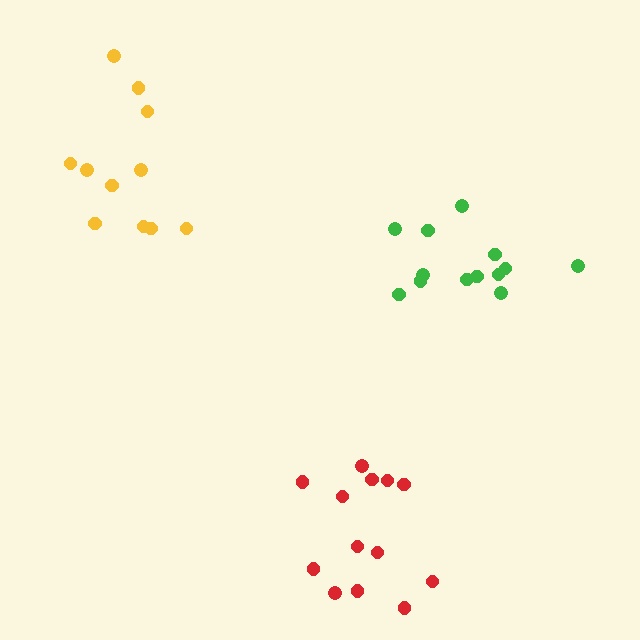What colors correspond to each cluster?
The clusters are colored: green, red, yellow.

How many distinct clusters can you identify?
There are 3 distinct clusters.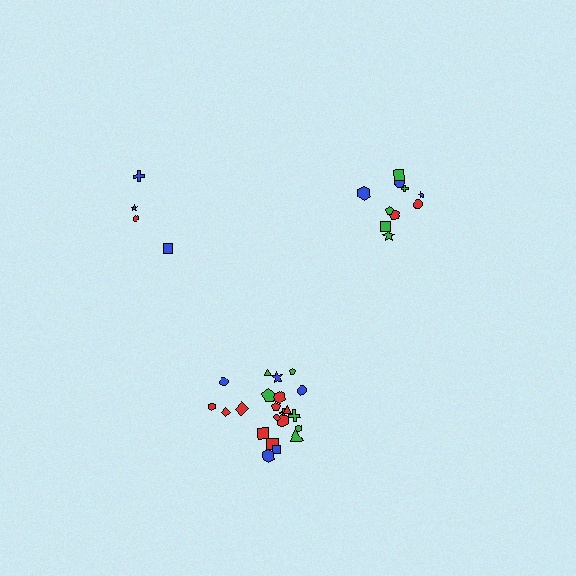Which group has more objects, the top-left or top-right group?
The top-right group.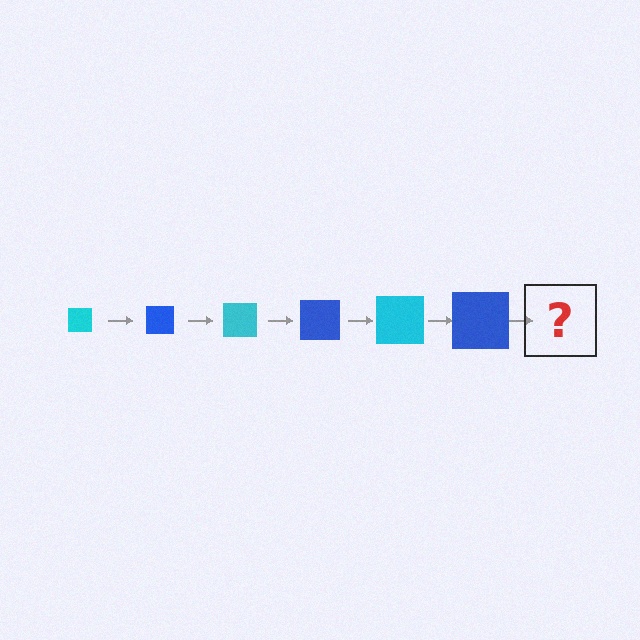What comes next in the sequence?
The next element should be a cyan square, larger than the previous one.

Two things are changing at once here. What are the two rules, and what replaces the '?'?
The two rules are that the square grows larger each step and the color cycles through cyan and blue. The '?' should be a cyan square, larger than the previous one.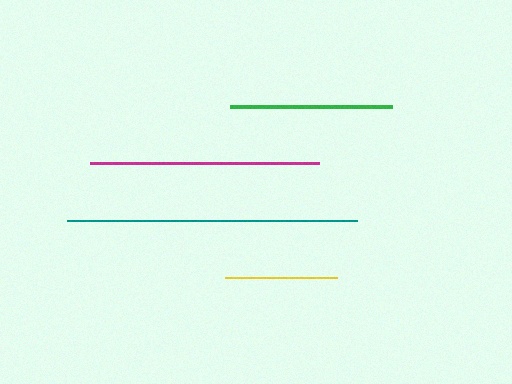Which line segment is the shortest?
The yellow line is the shortest at approximately 112 pixels.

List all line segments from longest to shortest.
From longest to shortest: teal, magenta, green, yellow.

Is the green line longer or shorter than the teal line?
The teal line is longer than the green line.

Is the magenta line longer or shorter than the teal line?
The teal line is longer than the magenta line.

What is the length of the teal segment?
The teal segment is approximately 290 pixels long.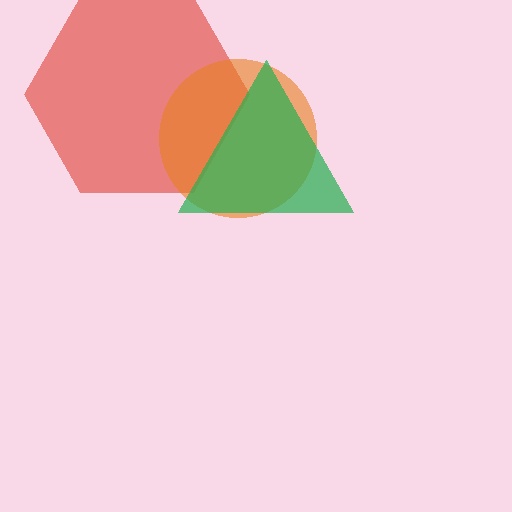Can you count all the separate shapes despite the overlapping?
Yes, there are 3 separate shapes.